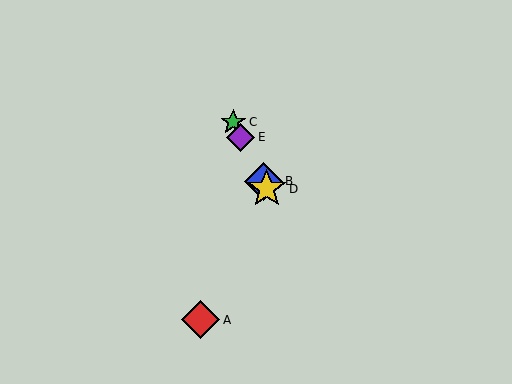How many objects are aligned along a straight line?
4 objects (B, C, D, E) are aligned along a straight line.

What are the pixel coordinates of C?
Object C is at (233, 122).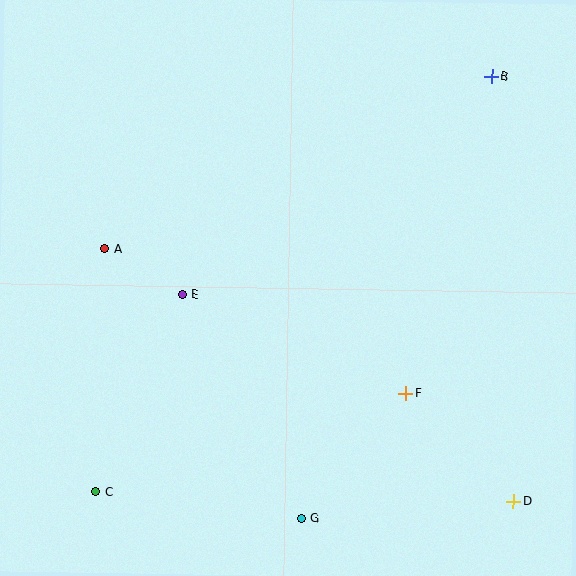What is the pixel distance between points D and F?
The distance between D and F is 152 pixels.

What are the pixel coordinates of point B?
Point B is at (492, 76).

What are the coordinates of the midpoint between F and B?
The midpoint between F and B is at (449, 235).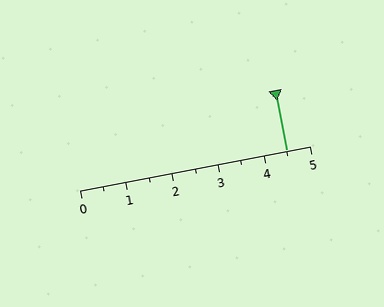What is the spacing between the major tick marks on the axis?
The major ticks are spaced 1 apart.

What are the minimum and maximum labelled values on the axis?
The axis runs from 0 to 5.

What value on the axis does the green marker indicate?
The marker indicates approximately 4.5.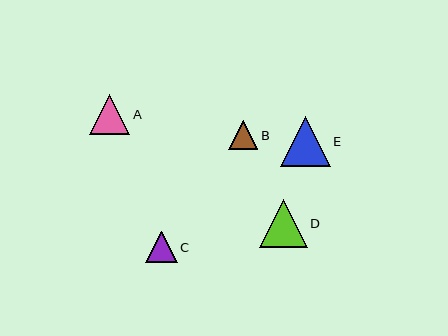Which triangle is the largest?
Triangle E is the largest with a size of approximately 50 pixels.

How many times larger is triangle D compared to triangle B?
Triangle D is approximately 1.6 times the size of triangle B.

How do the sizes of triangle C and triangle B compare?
Triangle C and triangle B are approximately the same size.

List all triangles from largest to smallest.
From largest to smallest: E, D, A, C, B.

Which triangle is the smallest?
Triangle B is the smallest with a size of approximately 29 pixels.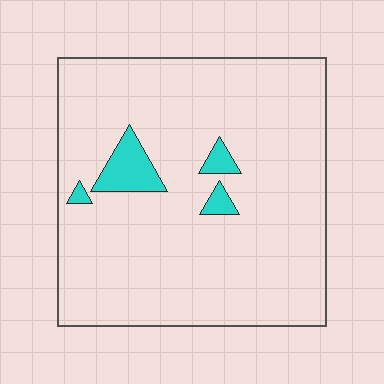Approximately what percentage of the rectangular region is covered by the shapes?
Approximately 5%.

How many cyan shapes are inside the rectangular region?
4.